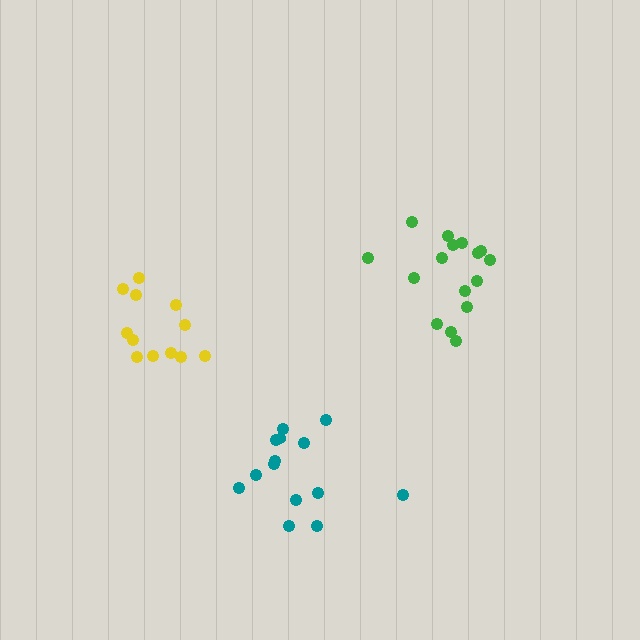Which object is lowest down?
The teal cluster is bottommost.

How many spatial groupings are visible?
There are 3 spatial groupings.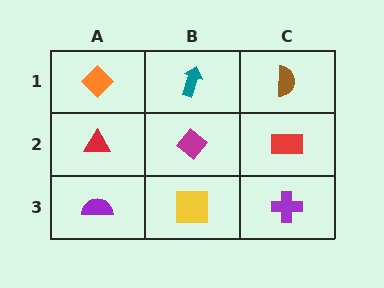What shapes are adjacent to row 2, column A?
An orange diamond (row 1, column A), a purple semicircle (row 3, column A), a magenta diamond (row 2, column B).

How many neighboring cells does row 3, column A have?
2.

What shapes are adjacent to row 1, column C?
A red rectangle (row 2, column C), a teal arrow (row 1, column B).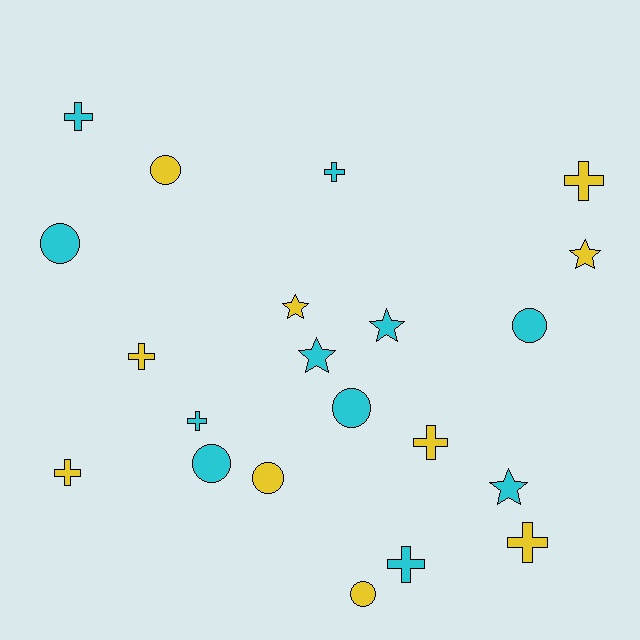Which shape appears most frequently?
Cross, with 9 objects.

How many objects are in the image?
There are 21 objects.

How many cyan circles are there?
There are 4 cyan circles.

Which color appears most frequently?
Cyan, with 11 objects.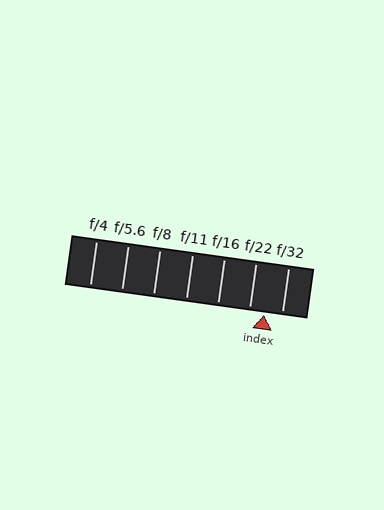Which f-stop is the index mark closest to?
The index mark is closest to f/22.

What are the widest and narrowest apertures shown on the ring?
The widest aperture shown is f/4 and the narrowest is f/32.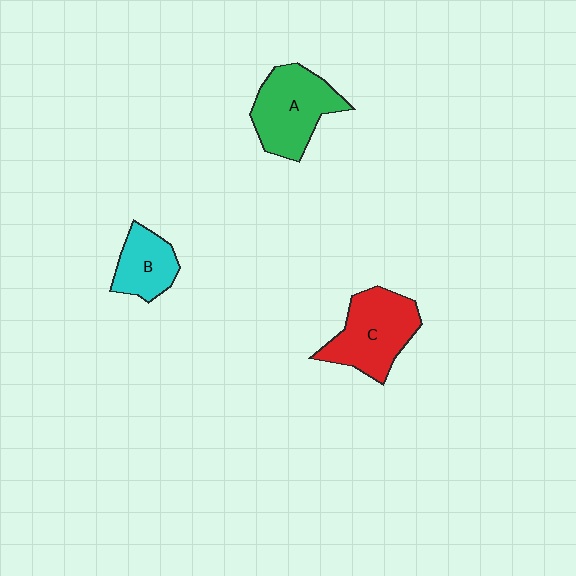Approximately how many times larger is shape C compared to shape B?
Approximately 1.6 times.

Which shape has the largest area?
Shape C (red).